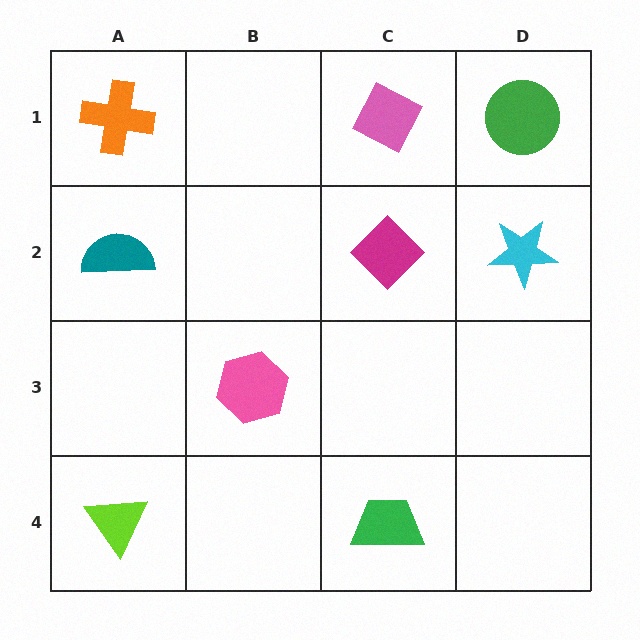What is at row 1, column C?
A pink diamond.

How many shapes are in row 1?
3 shapes.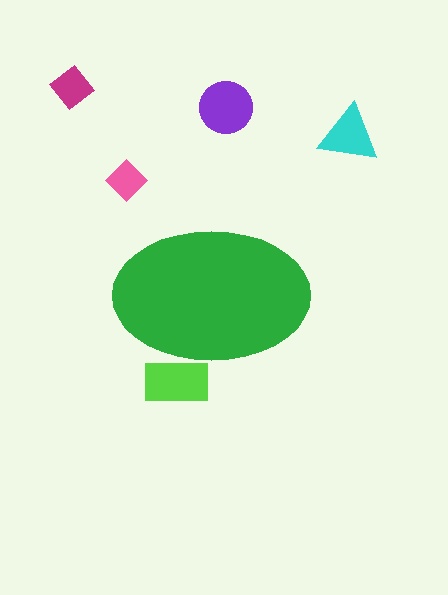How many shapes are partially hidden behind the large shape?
1 shape is partially hidden.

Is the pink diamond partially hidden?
No, the pink diamond is fully visible.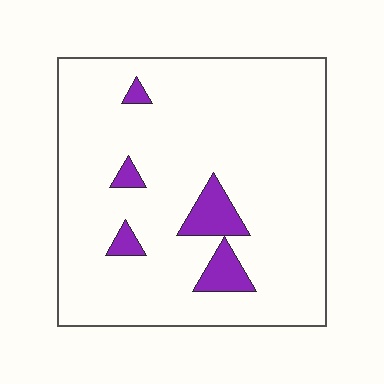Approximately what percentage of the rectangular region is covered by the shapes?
Approximately 10%.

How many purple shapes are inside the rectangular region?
5.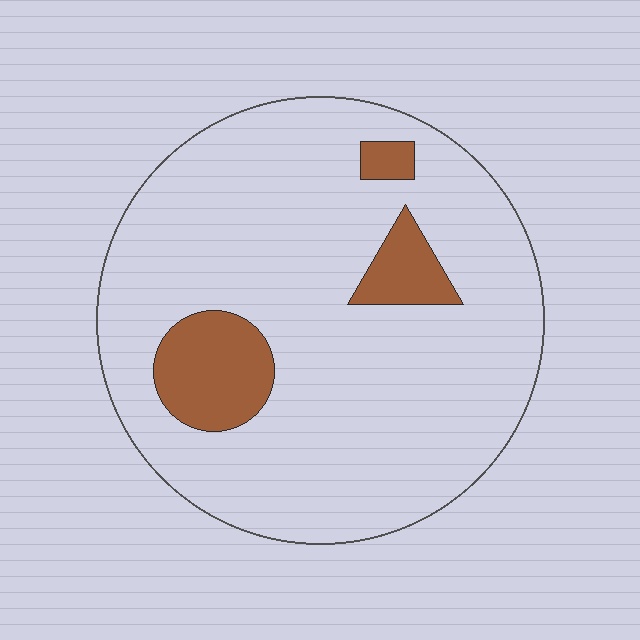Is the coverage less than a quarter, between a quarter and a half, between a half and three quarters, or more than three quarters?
Less than a quarter.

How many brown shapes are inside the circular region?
3.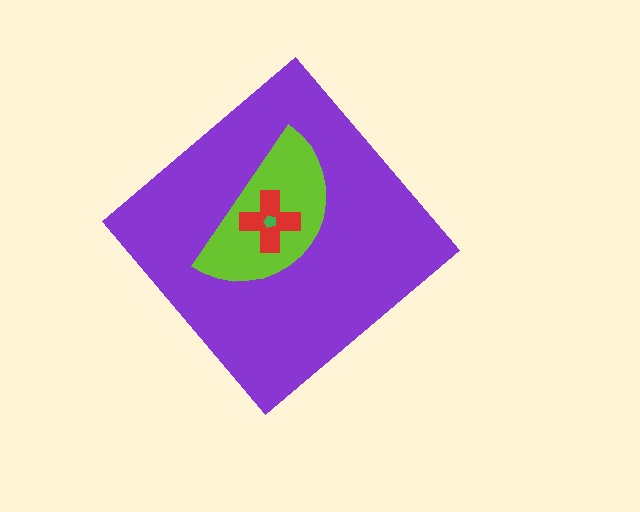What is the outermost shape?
The purple diamond.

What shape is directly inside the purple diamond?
The lime semicircle.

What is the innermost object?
The green pentagon.